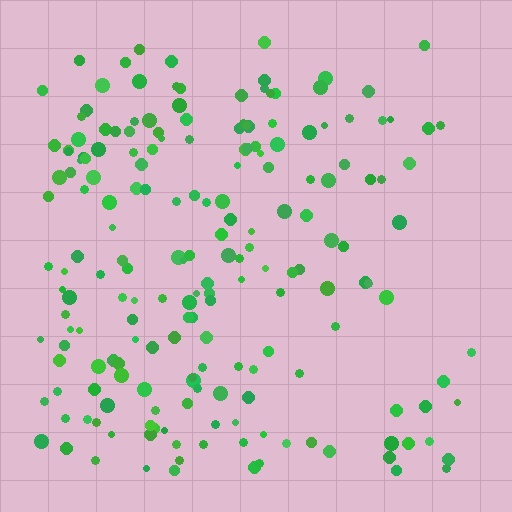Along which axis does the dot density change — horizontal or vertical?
Horizontal.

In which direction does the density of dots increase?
From right to left, with the left side densest.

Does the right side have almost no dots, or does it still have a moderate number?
Still a moderate number, just noticeably fewer than the left.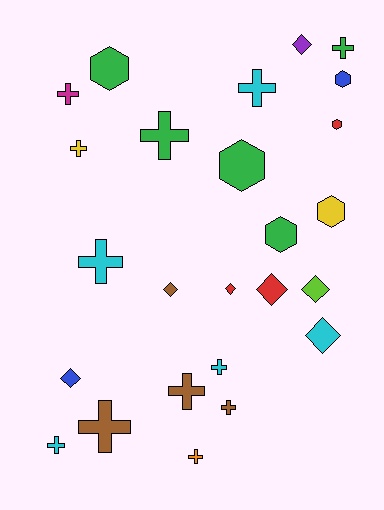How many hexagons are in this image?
There are 6 hexagons.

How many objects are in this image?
There are 25 objects.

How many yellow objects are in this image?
There are 2 yellow objects.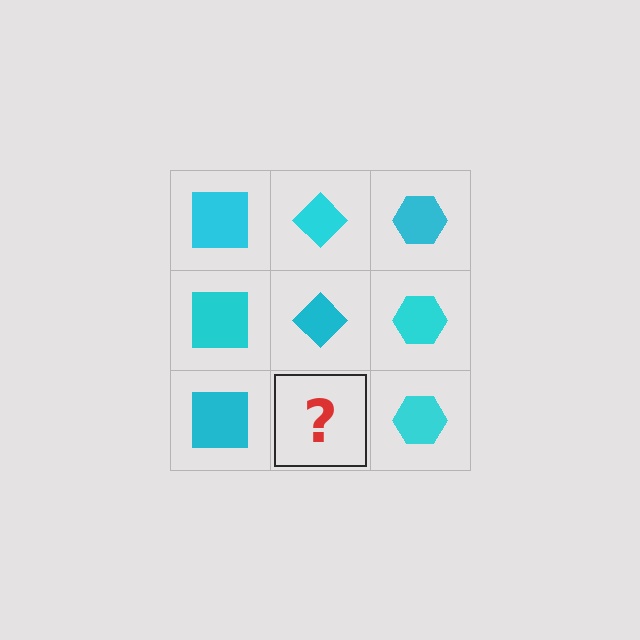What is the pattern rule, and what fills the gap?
The rule is that each column has a consistent shape. The gap should be filled with a cyan diamond.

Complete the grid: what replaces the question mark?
The question mark should be replaced with a cyan diamond.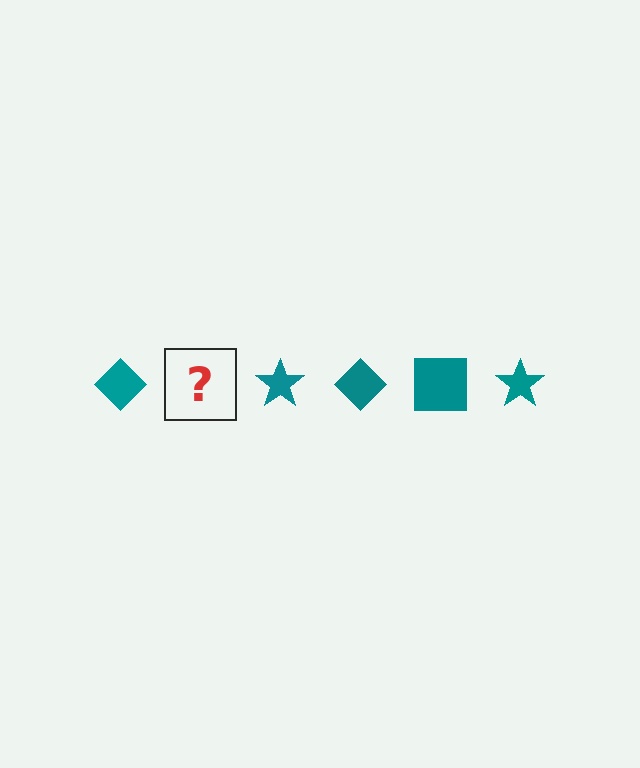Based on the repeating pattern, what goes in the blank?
The blank should be a teal square.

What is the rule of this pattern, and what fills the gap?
The rule is that the pattern cycles through diamond, square, star shapes in teal. The gap should be filled with a teal square.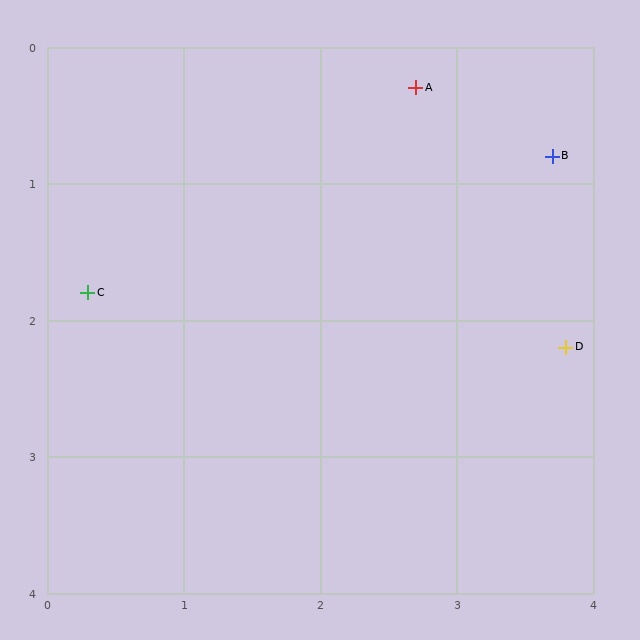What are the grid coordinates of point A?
Point A is at approximately (2.7, 0.3).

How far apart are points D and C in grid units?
Points D and C are about 3.5 grid units apart.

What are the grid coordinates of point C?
Point C is at approximately (0.3, 1.8).